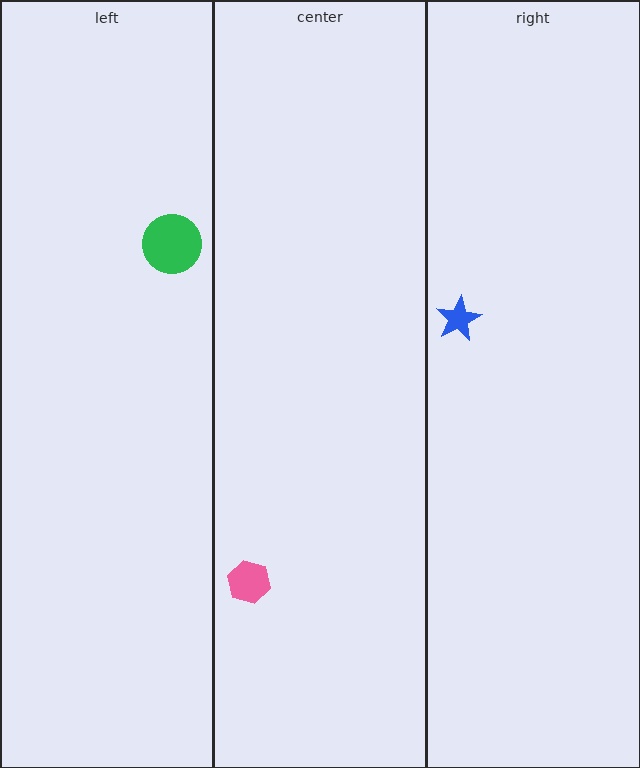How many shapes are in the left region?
1.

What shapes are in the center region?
The pink hexagon.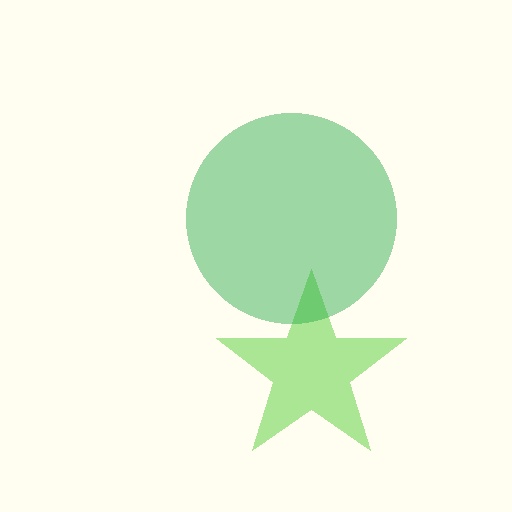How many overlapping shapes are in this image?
There are 2 overlapping shapes in the image.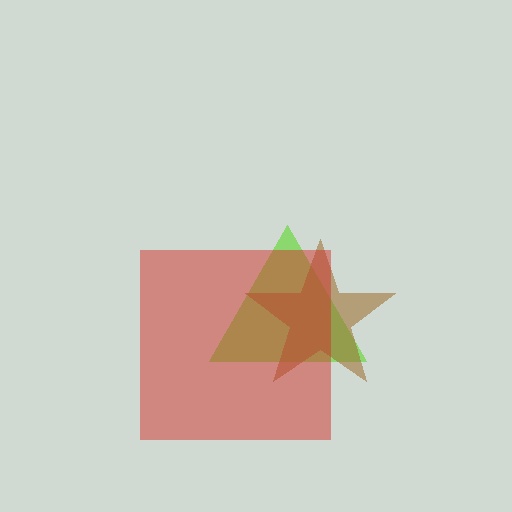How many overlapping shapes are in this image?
There are 3 overlapping shapes in the image.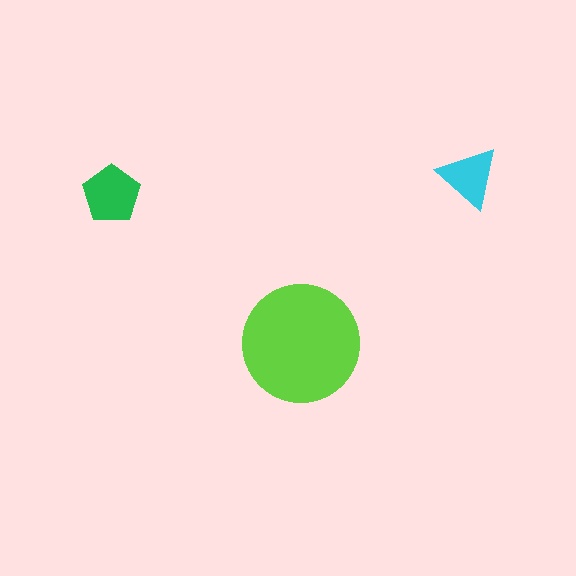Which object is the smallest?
The cyan triangle.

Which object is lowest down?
The lime circle is bottommost.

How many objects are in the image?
There are 3 objects in the image.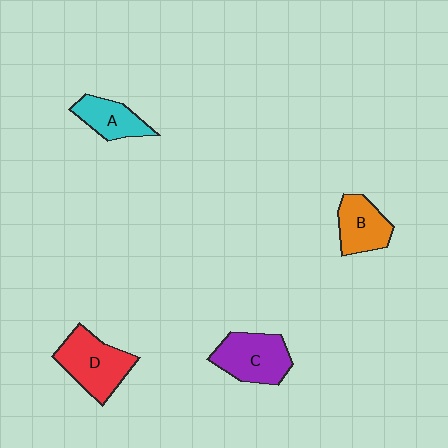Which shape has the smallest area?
Shape A (cyan).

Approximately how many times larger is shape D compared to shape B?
Approximately 1.4 times.